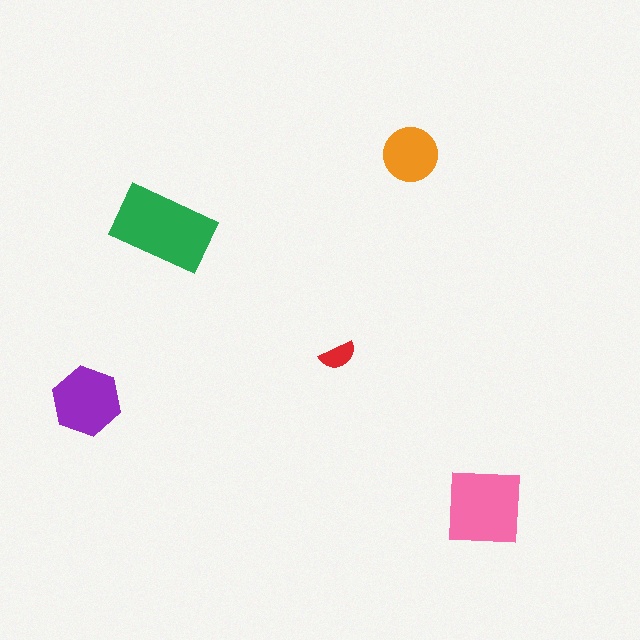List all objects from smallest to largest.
The red semicircle, the orange circle, the purple hexagon, the pink square, the green rectangle.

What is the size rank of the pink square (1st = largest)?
2nd.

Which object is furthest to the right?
The pink square is rightmost.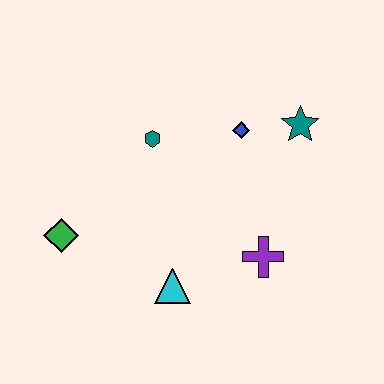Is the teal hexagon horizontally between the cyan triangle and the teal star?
No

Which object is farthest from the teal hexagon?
The purple cross is farthest from the teal hexagon.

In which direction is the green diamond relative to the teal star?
The green diamond is to the left of the teal star.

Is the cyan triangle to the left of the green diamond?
No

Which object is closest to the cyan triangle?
The purple cross is closest to the cyan triangle.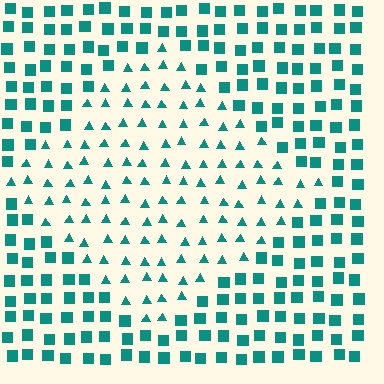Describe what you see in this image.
The image is filled with small teal elements arranged in a uniform grid. A diamond-shaped region contains triangles, while the surrounding area contains squares. The boundary is defined purely by the change in element shape.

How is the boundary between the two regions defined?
The boundary is defined by a change in element shape: triangles inside vs. squares outside. All elements share the same color and spacing.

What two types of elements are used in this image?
The image uses triangles inside the diamond region and squares outside it.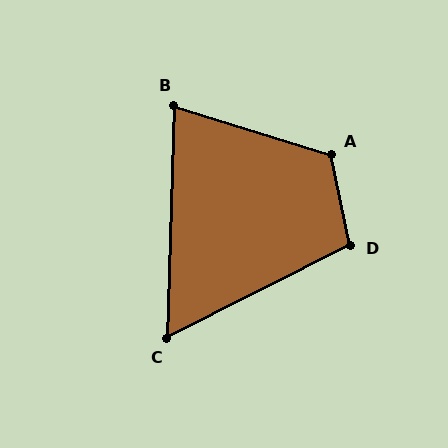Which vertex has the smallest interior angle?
C, at approximately 61 degrees.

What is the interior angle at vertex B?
Approximately 75 degrees (acute).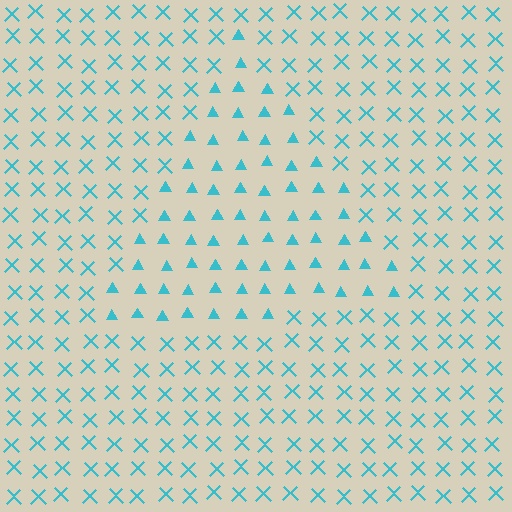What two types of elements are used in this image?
The image uses triangles inside the triangle region and X marks outside it.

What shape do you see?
I see a triangle.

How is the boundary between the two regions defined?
The boundary is defined by a change in element shape: triangles inside vs. X marks outside. All elements share the same color and spacing.